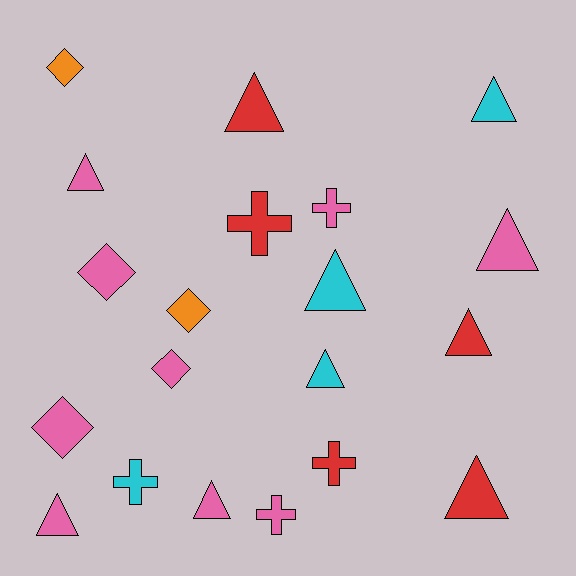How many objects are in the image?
There are 20 objects.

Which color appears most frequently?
Pink, with 9 objects.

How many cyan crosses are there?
There is 1 cyan cross.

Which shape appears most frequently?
Triangle, with 10 objects.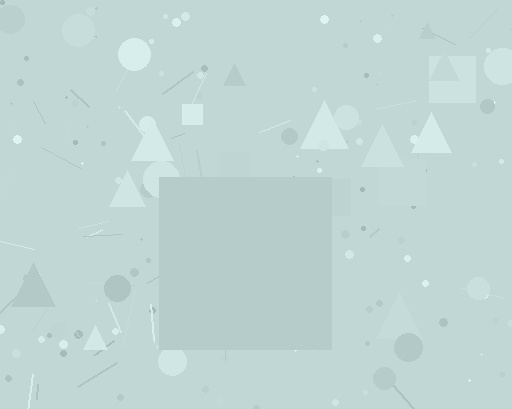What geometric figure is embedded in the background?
A square is embedded in the background.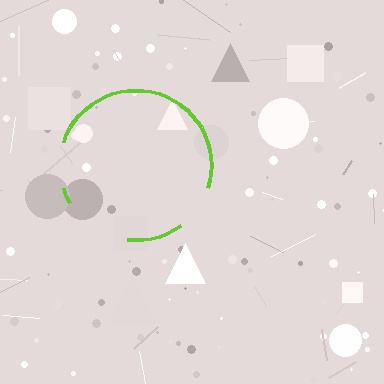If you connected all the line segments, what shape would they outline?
They would outline a circle.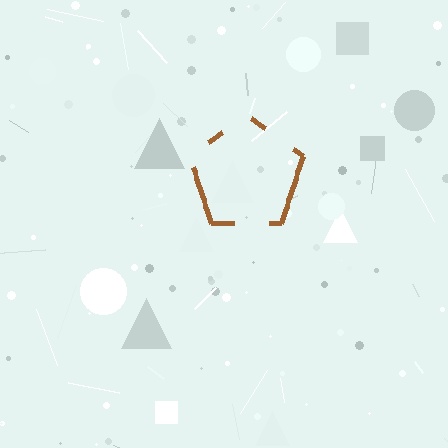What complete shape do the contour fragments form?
The contour fragments form a pentagon.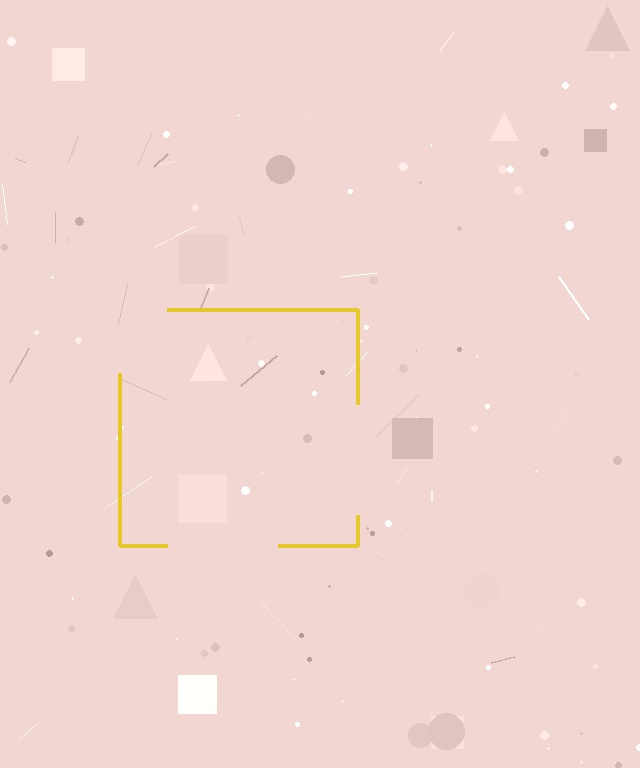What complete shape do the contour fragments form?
The contour fragments form a square.